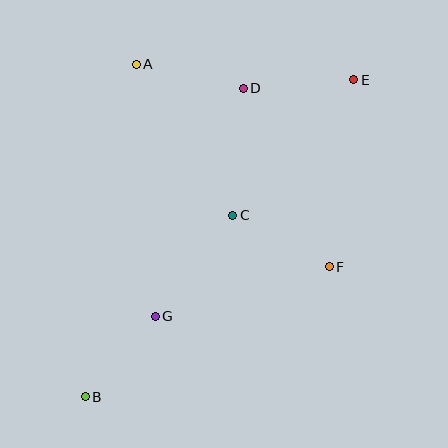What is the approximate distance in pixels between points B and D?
The distance between B and D is approximately 346 pixels.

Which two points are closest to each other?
Points B and G are closest to each other.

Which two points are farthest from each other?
Points B and E are farthest from each other.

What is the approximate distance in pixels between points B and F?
The distance between B and F is approximately 276 pixels.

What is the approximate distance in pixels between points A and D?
The distance between A and D is approximately 110 pixels.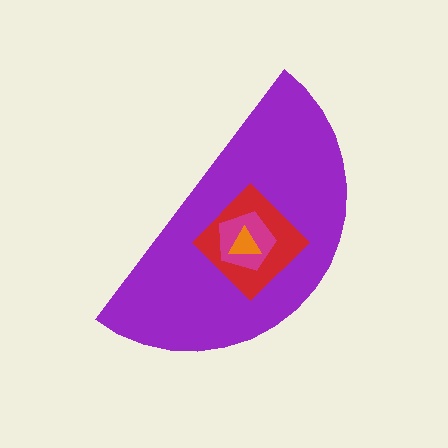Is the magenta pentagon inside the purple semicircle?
Yes.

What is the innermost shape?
The orange triangle.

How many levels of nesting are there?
4.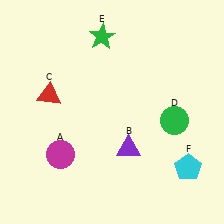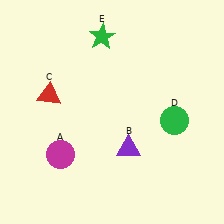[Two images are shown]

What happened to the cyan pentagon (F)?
The cyan pentagon (F) was removed in Image 2. It was in the bottom-right area of Image 1.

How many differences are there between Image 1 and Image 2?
There is 1 difference between the two images.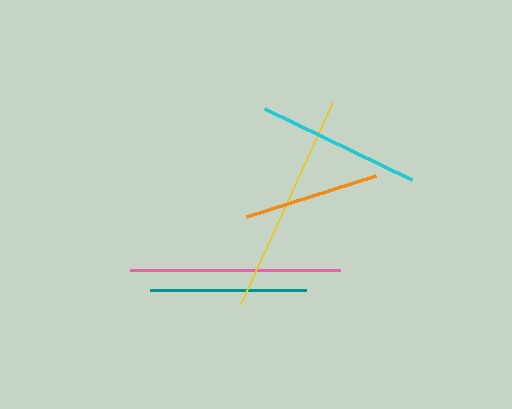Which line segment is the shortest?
The orange line is the shortest at approximately 135 pixels.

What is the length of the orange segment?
The orange segment is approximately 135 pixels long.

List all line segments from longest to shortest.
From longest to shortest: yellow, pink, cyan, teal, orange.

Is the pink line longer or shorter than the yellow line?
The yellow line is longer than the pink line.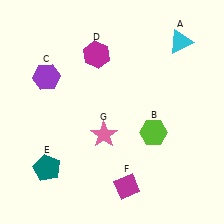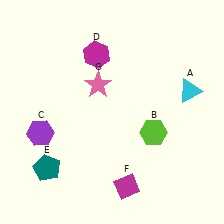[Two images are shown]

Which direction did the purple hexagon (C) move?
The purple hexagon (C) moved down.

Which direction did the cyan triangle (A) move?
The cyan triangle (A) moved down.